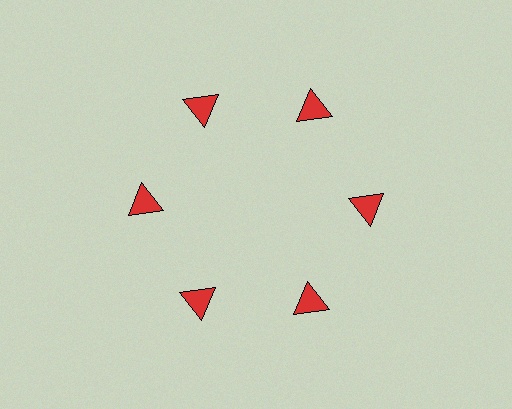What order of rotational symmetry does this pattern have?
This pattern has 6-fold rotational symmetry.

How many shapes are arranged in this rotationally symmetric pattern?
There are 6 shapes, arranged in 6 groups of 1.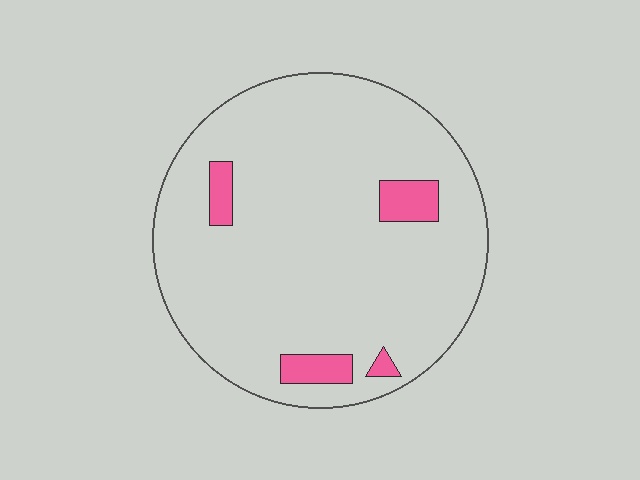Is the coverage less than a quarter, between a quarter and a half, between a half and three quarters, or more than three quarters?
Less than a quarter.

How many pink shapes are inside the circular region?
4.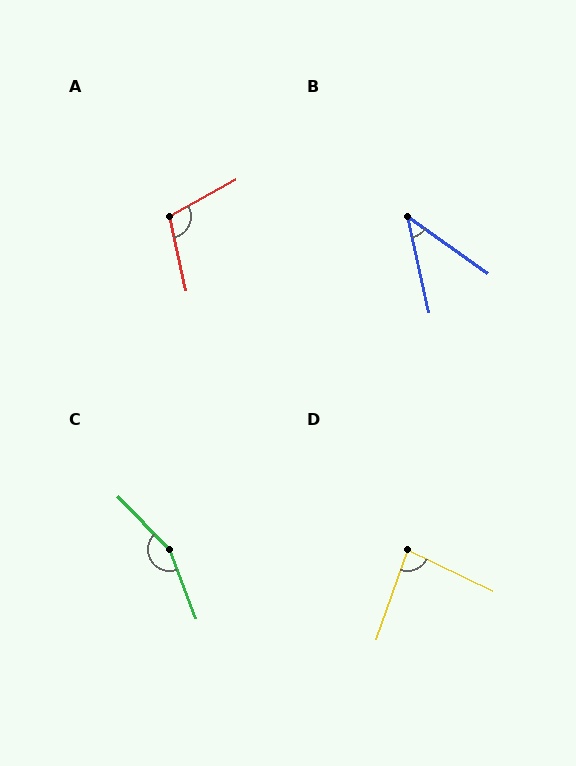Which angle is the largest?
C, at approximately 157 degrees.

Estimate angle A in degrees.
Approximately 106 degrees.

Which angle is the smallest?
B, at approximately 42 degrees.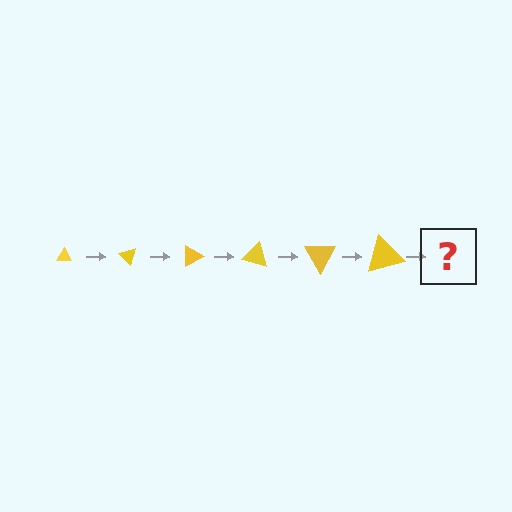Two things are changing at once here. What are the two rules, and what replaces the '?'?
The two rules are that the triangle grows larger each step and it rotates 45 degrees each step. The '?' should be a triangle, larger than the previous one and rotated 270 degrees from the start.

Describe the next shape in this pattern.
It should be a triangle, larger than the previous one and rotated 270 degrees from the start.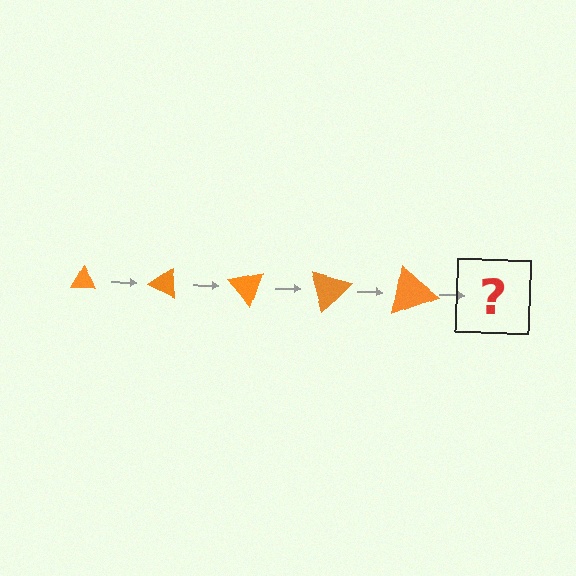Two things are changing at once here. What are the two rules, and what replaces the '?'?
The two rules are that the triangle grows larger each step and it rotates 25 degrees each step. The '?' should be a triangle, larger than the previous one and rotated 125 degrees from the start.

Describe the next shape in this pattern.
It should be a triangle, larger than the previous one and rotated 125 degrees from the start.